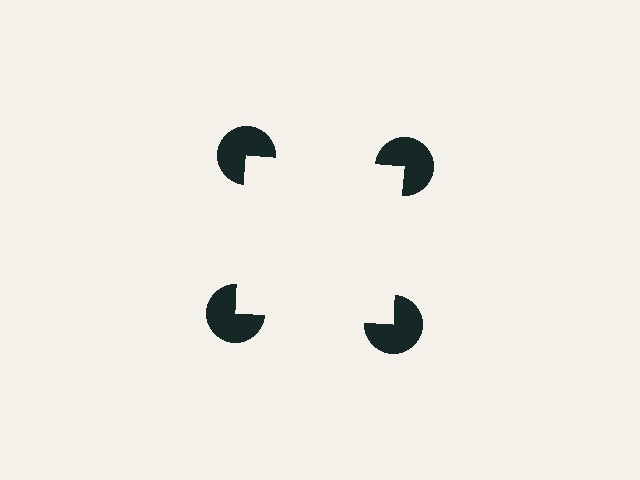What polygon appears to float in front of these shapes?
An illusory square — its edges are inferred from the aligned wedge cuts in the pac-man discs, not physically drawn.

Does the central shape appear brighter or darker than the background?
It typically appears slightly brighter than the background, even though no actual brightness change is drawn.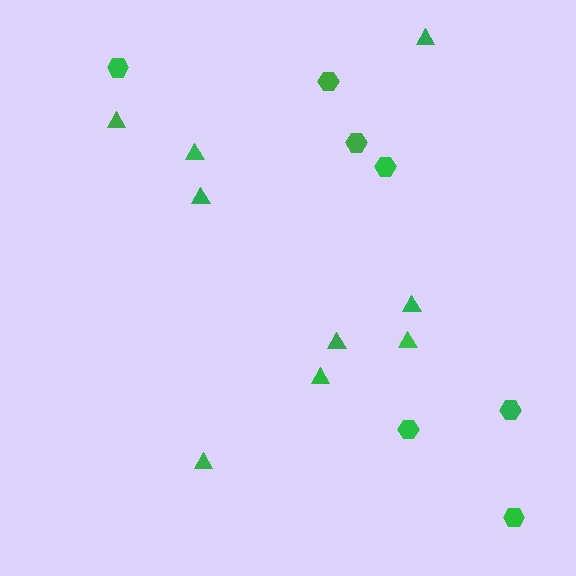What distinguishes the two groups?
There are 2 groups: one group of triangles (9) and one group of hexagons (7).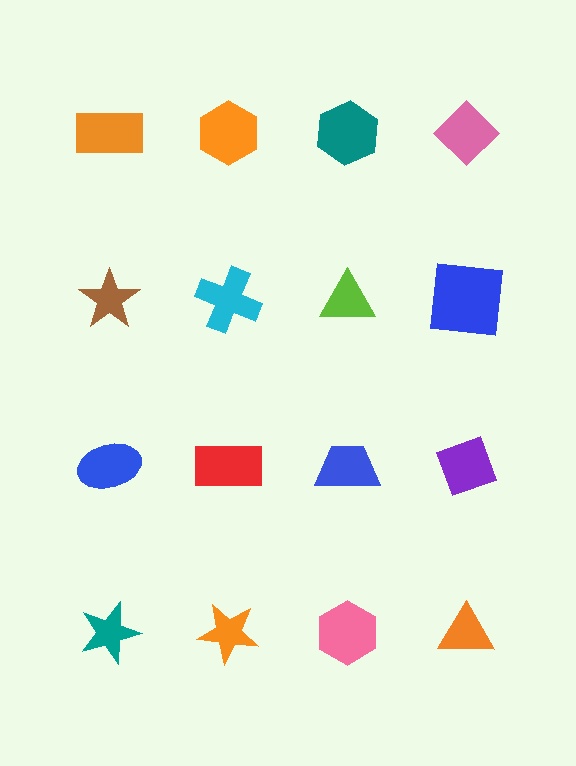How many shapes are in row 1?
4 shapes.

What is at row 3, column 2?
A red rectangle.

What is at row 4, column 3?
A pink hexagon.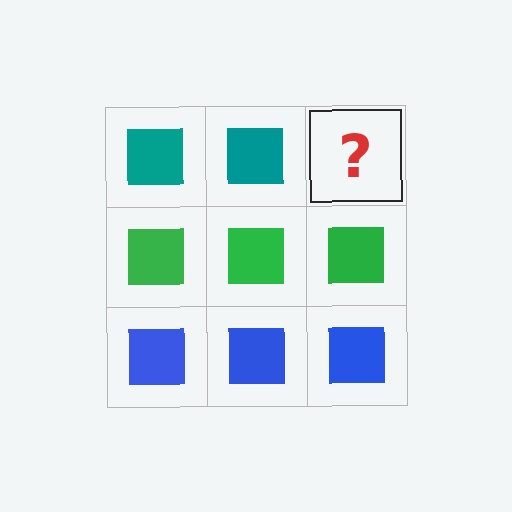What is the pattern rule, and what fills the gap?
The rule is that each row has a consistent color. The gap should be filled with a teal square.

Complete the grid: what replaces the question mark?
The question mark should be replaced with a teal square.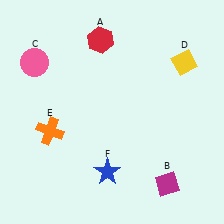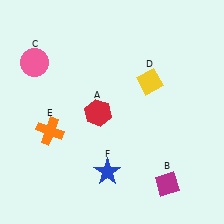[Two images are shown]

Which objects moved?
The objects that moved are: the red hexagon (A), the yellow diamond (D).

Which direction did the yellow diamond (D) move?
The yellow diamond (D) moved left.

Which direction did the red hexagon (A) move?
The red hexagon (A) moved down.